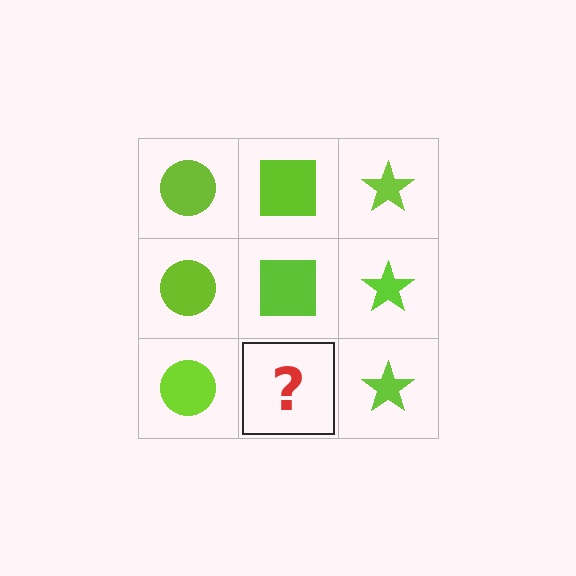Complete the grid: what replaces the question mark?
The question mark should be replaced with a lime square.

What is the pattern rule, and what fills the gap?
The rule is that each column has a consistent shape. The gap should be filled with a lime square.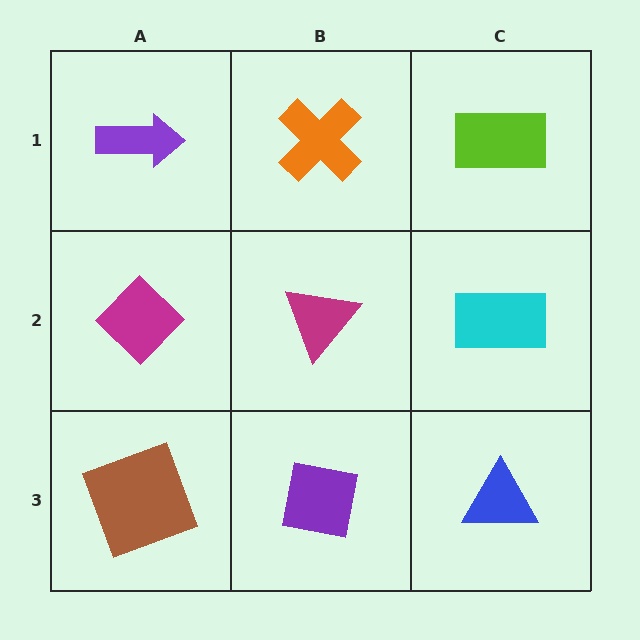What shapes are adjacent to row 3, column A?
A magenta diamond (row 2, column A), a purple square (row 3, column B).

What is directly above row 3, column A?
A magenta diamond.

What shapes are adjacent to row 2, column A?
A purple arrow (row 1, column A), a brown square (row 3, column A), a magenta triangle (row 2, column B).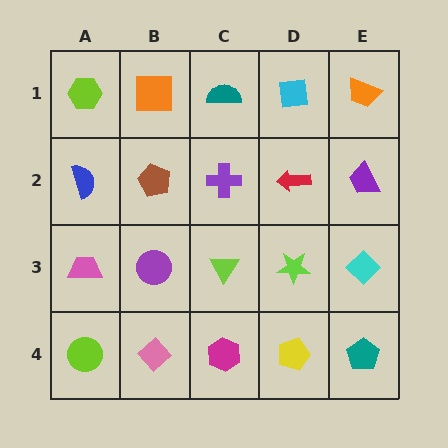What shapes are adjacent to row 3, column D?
A red arrow (row 2, column D), a yellow pentagon (row 4, column D), a lime triangle (row 3, column C), a cyan diamond (row 3, column E).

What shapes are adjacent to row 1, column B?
A brown pentagon (row 2, column B), a lime hexagon (row 1, column A), a teal semicircle (row 1, column C).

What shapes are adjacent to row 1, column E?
A purple trapezoid (row 2, column E), a cyan square (row 1, column D).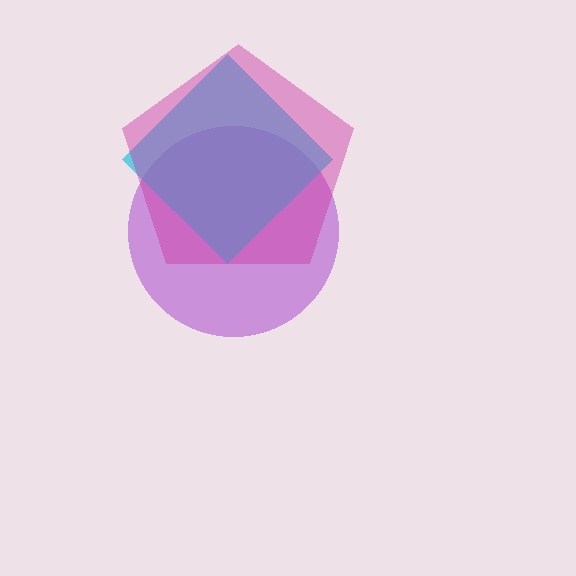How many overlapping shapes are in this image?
There are 3 overlapping shapes in the image.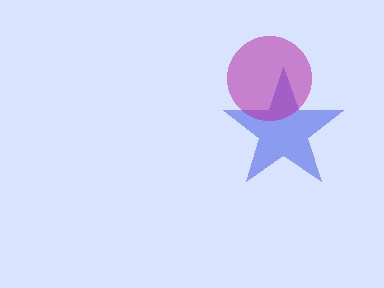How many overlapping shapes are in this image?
There are 2 overlapping shapes in the image.